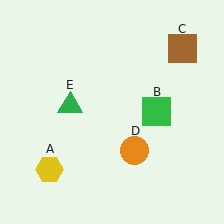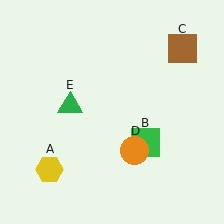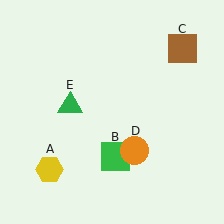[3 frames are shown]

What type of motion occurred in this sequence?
The green square (object B) rotated clockwise around the center of the scene.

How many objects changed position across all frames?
1 object changed position: green square (object B).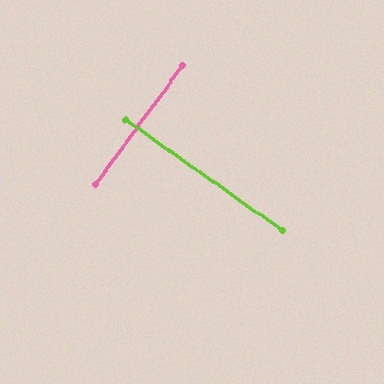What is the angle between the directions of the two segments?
Approximately 89 degrees.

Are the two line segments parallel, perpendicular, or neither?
Perpendicular — they meet at approximately 89°.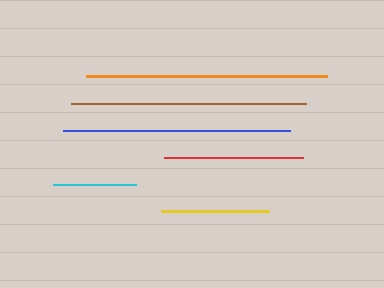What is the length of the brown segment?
The brown segment is approximately 234 pixels long.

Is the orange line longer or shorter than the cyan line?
The orange line is longer than the cyan line.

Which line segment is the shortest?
The cyan line is the shortest at approximately 84 pixels.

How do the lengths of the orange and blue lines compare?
The orange and blue lines are approximately the same length.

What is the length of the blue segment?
The blue segment is approximately 227 pixels long.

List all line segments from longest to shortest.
From longest to shortest: orange, brown, blue, red, yellow, cyan.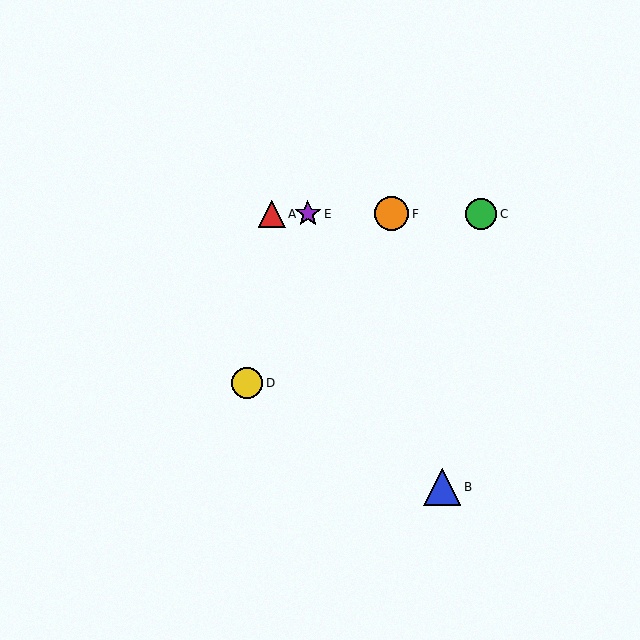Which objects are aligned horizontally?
Objects A, C, E, F are aligned horizontally.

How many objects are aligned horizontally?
4 objects (A, C, E, F) are aligned horizontally.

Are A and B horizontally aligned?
No, A is at y≈214 and B is at y≈487.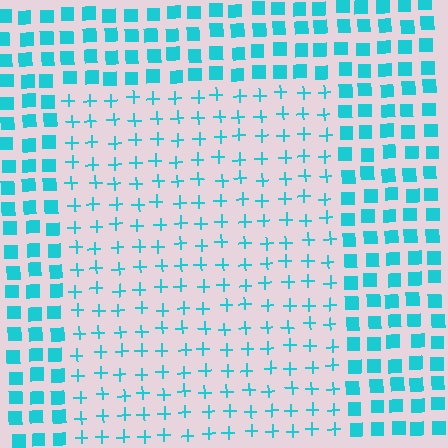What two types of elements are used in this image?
The image uses plus signs inside the rectangle region and squares outside it.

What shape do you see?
I see a rectangle.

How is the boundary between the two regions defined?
The boundary is defined by a change in element shape: plus signs inside vs. squares outside. All elements share the same color and spacing.